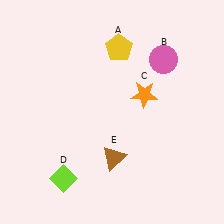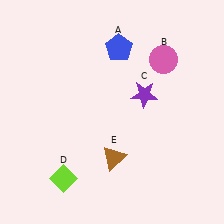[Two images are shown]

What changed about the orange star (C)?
In Image 1, C is orange. In Image 2, it changed to purple.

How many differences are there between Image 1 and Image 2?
There are 2 differences between the two images.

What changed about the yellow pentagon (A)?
In Image 1, A is yellow. In Image 2, it changed to blue.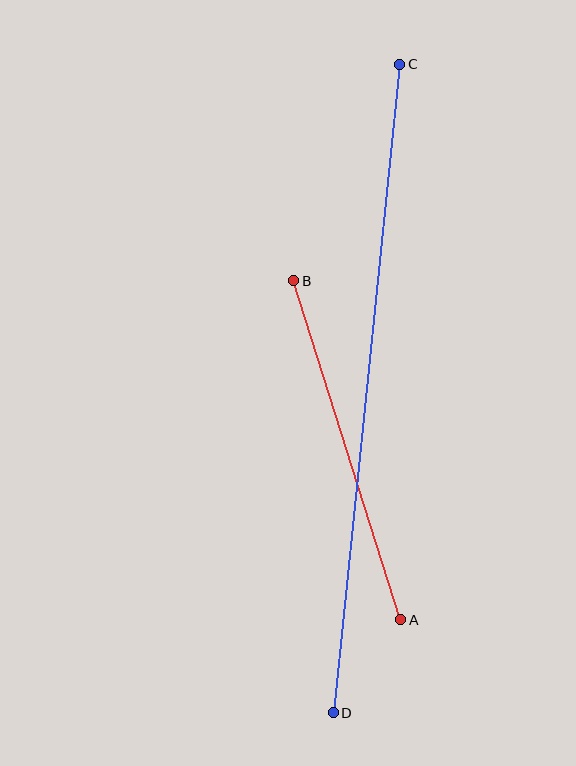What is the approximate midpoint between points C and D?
The midpoint is at approximately (366, 389) pixels.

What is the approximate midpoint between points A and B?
The midpoint is at approximately (347, 450) pixels.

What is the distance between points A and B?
The distance is approximately 355 pixels.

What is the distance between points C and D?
The distance is approximately 652 pixels.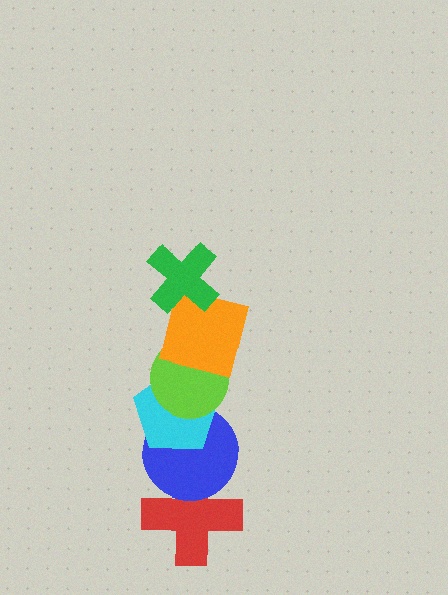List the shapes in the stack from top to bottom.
From top to bottom: the green cross, the orange square, the lime circle, the cyan pentagon, the blue circle, the red cross.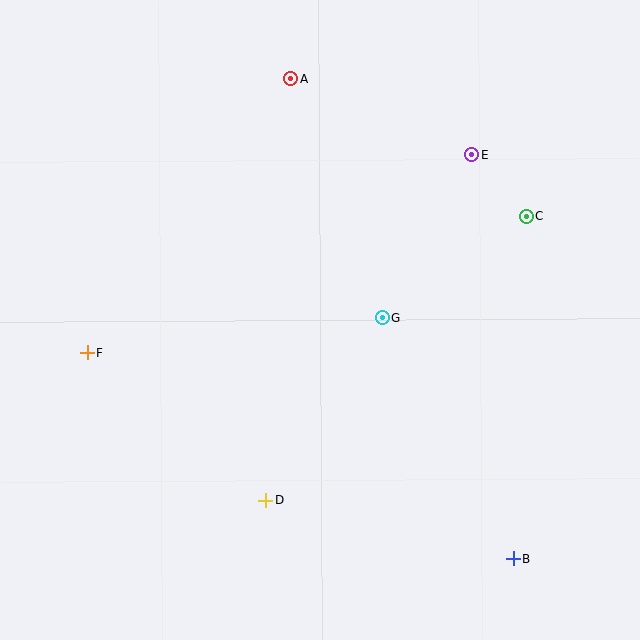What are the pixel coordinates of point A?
Point A is at (291, 79).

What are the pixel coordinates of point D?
Point D is at (266, 501).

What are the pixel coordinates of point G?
Point G is at (382, 318).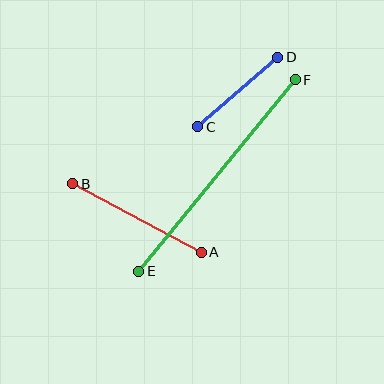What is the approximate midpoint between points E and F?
The midpoint is at approximately (217, 176) pixels.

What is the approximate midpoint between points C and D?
The midpoint is at approximately (238, 92) pixels.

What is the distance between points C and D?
The distance is approximately 106 pixels.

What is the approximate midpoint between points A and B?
The midpoint is at approximately (137, 218) pixels.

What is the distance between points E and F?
The distance is approximately 247 pixels.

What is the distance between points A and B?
The distance is approximately 146 pixels.